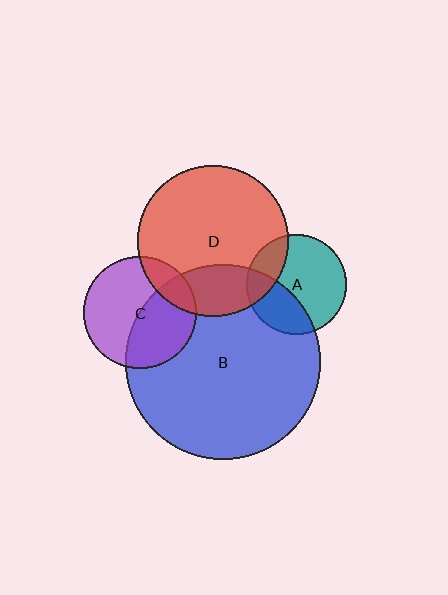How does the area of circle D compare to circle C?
Approximately 1.8 times.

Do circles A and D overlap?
Yes.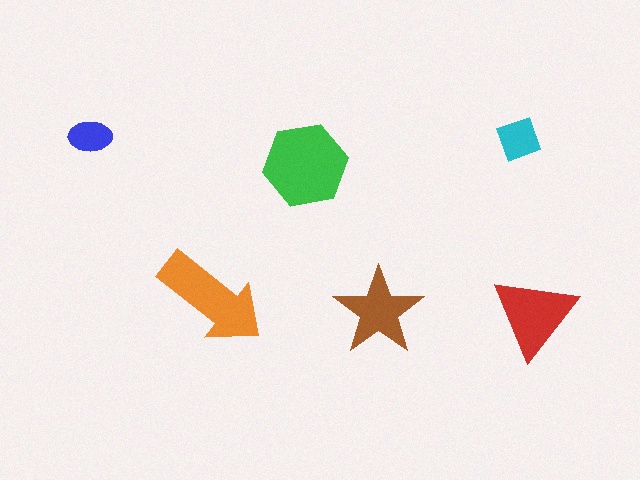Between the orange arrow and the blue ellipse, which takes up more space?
The orange arrow.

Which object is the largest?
The green hexagon.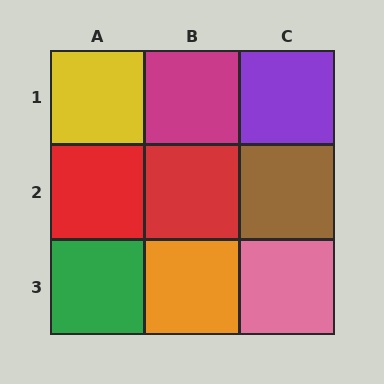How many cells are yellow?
1 cell is yellow.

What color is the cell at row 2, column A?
Red.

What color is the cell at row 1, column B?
Magenta.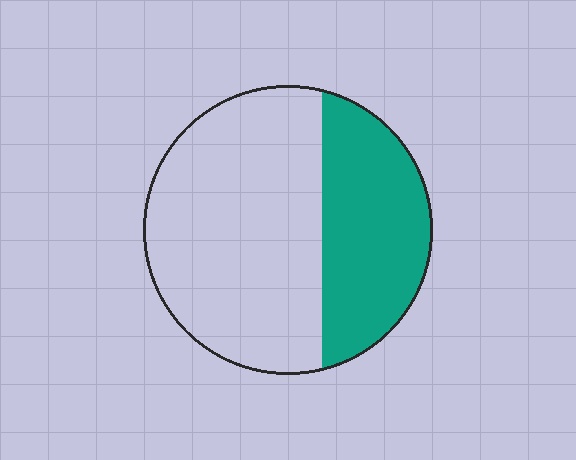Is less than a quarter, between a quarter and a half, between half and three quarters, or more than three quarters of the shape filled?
Between a quarter and a half.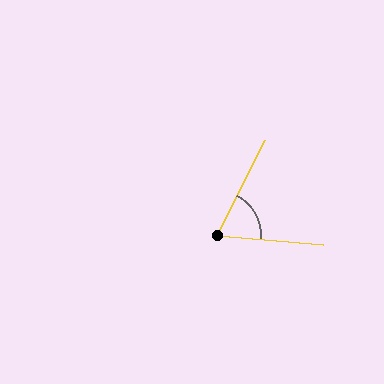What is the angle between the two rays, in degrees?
Approximately 68 degrees.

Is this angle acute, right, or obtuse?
It is acute.